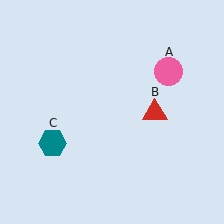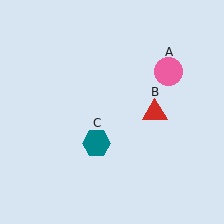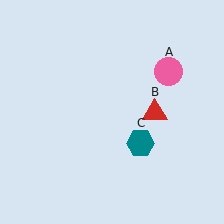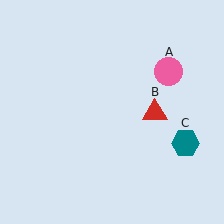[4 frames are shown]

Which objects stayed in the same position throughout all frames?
Pink circle (object A) and red triangle (object B) remained stationary.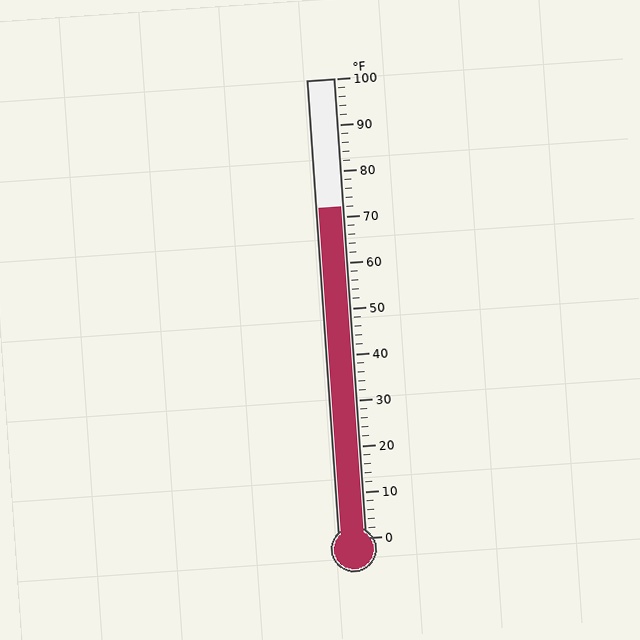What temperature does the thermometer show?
The thermometer shows approximately 72°F.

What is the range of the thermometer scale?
The thermometer scale ranges from 0°F to 100°F.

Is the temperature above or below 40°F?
The temperature is above 40°F.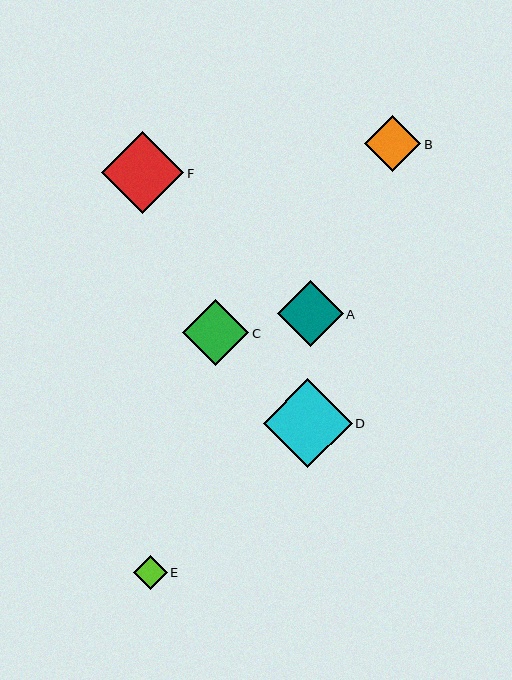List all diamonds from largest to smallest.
From largest to smallest: D, F, C, A, B, E.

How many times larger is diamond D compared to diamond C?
Diamond D is approximately 1.3 times the size of diamond C.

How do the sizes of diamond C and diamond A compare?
Diamond C and diamond A are approximately the same size.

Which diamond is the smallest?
Diamond E is the smallest with a size of approximately 33 pixels.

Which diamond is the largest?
Diamond D is the largest with a size of approximately 89 pixels.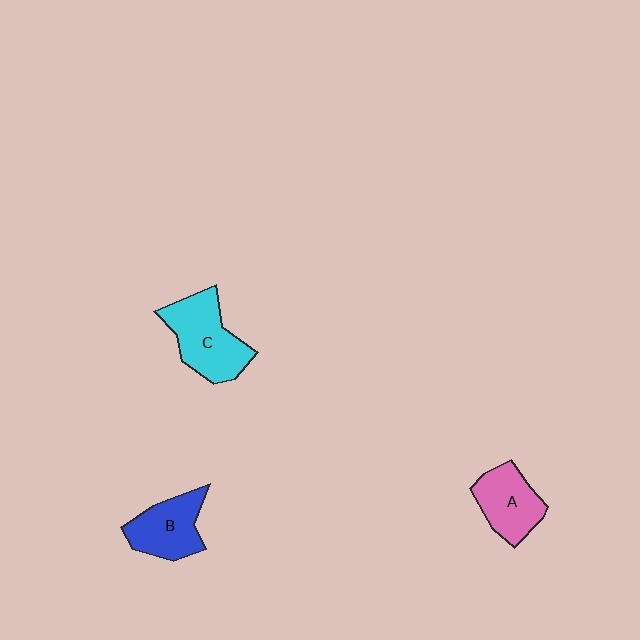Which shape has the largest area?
Shape C (cyan).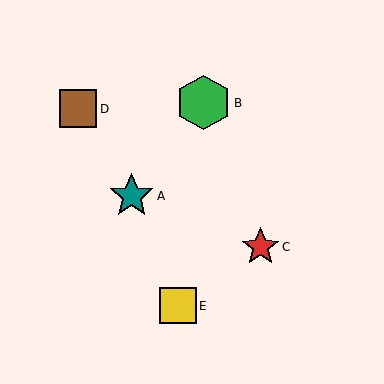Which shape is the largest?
The green hexagon (labeled B) is the largest.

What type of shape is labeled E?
Shape E is a yellow square.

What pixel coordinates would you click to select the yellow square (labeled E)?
Click at (178, 306) to select the yellow square E.